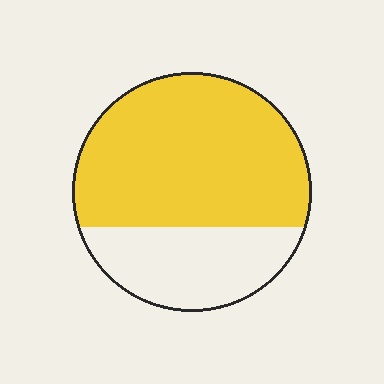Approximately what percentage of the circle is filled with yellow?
Approximately 70%.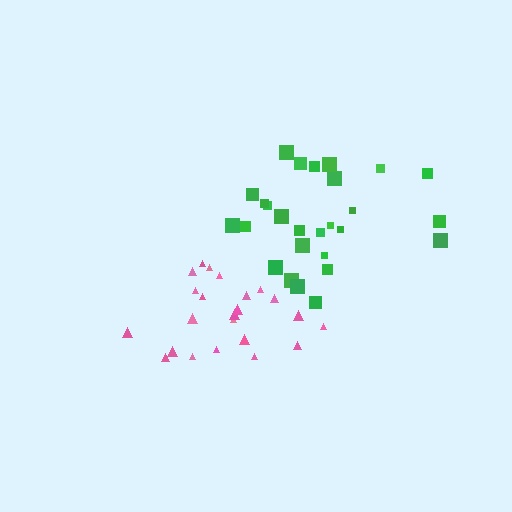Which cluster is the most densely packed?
Pink.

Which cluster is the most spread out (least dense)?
Green.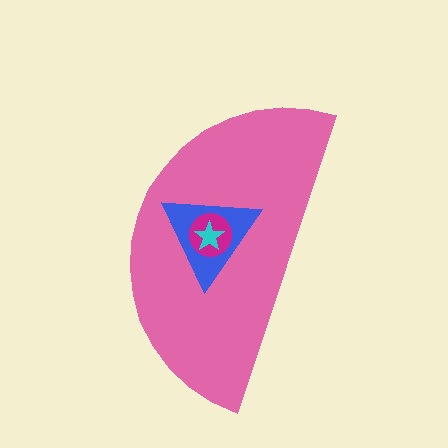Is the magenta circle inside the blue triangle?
Yes.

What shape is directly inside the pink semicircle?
The blue triangle.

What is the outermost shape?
The pink semicircle.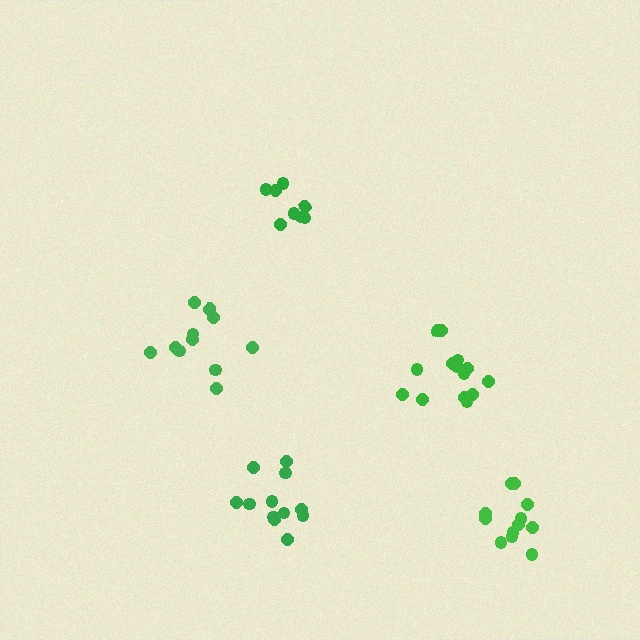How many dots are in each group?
Group 1: 14 dots, Group 2: 12 dots, Group 3: 8 dots, Group 4: 11 dots, Group 5: 12 dots (57 total).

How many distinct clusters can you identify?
There are 5 distinct clusters.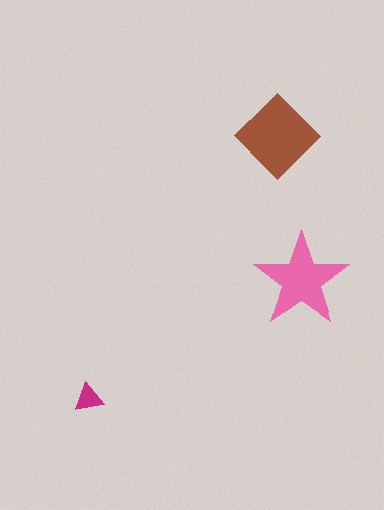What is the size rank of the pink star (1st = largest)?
2nd.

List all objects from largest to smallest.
The brown diamond, the pink star, the magenta triangle.